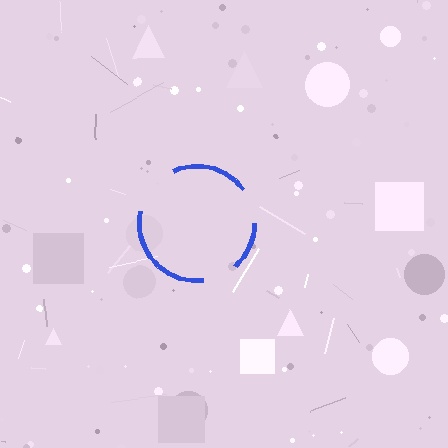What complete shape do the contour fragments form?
The contour fragments form a circle.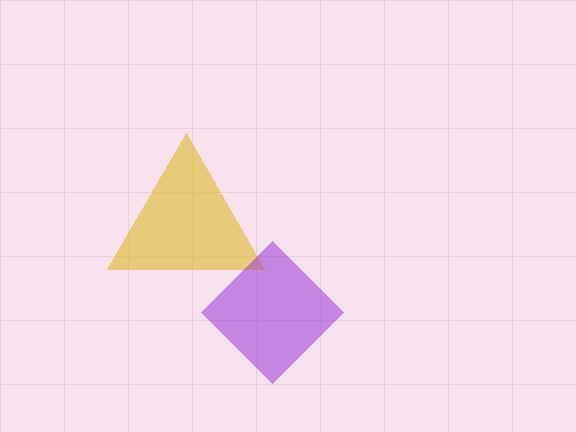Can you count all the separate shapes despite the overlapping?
Yes, there are 2 separate shapes.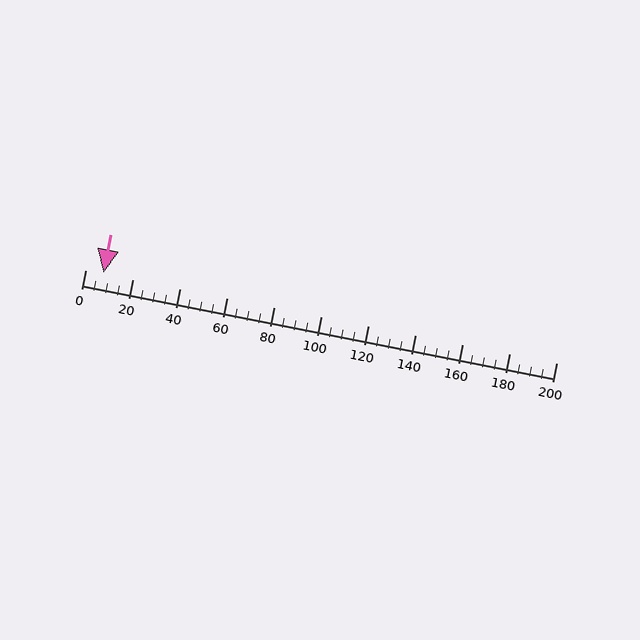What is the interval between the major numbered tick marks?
The major tick marks are spaced 20 units apart.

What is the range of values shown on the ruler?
The ruler shows values from 0 to 200.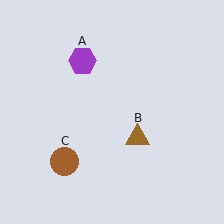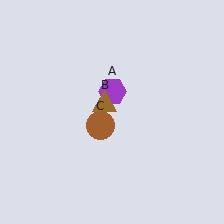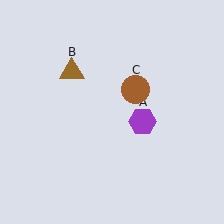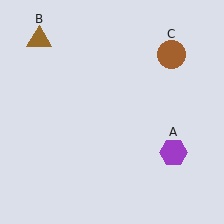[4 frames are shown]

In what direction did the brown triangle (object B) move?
The brown triangle (object B) moved up and to the left.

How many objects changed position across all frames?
3 objects changed position: purple hexagon (object A), brown triangle (object B), brown circle (object C).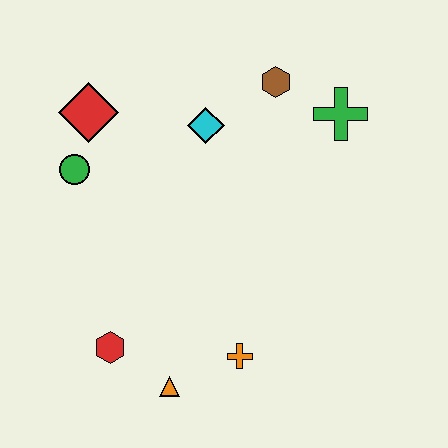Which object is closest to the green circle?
The red diamond is closest to the green circle.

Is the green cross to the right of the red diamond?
Yes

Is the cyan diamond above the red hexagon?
Yes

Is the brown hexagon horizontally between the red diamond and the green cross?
Yes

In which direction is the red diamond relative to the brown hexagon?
The red diamond is to the left of the brown hexagon.